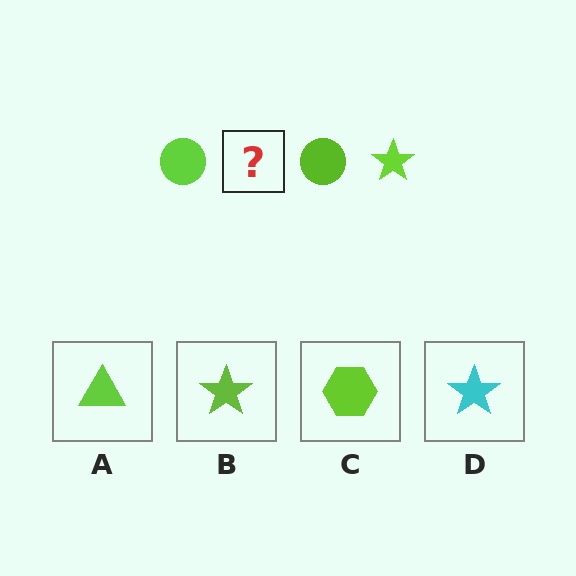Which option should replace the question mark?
Option B.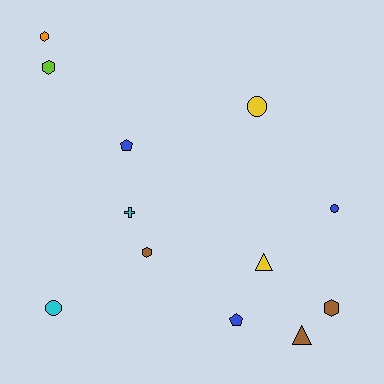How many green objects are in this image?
There are no green objects.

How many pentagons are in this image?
There are 2 pentagons.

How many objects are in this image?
There are 12 objects.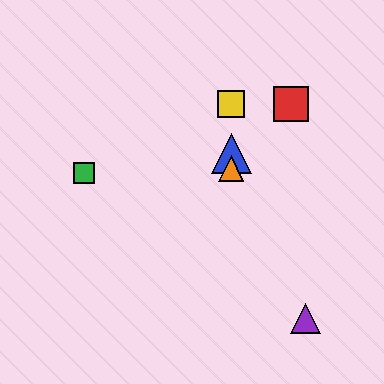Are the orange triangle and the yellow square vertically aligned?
Yes, both are at x≈231.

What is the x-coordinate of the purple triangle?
The purple triangle is at x≈306.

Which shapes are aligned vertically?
The blue triangle, the yellow square, the orange triangle are aligned vertically.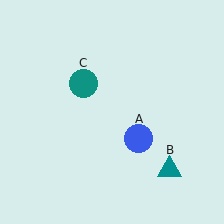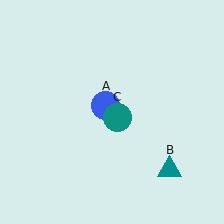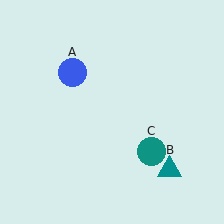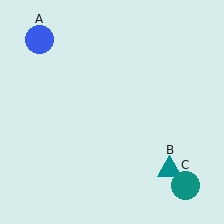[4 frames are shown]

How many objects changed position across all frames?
2 objects changed position: blue circle (object A), teal circle (object C).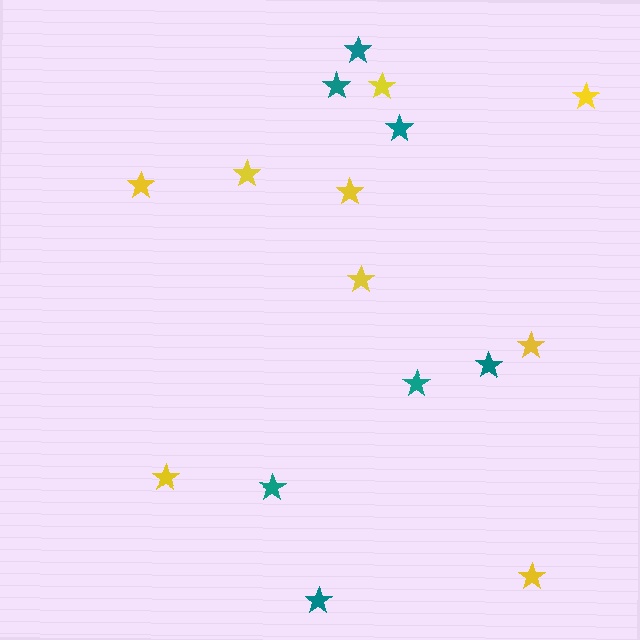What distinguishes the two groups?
There are 2 groups: one group of yellow stars (9) and one group of teal stars (7).